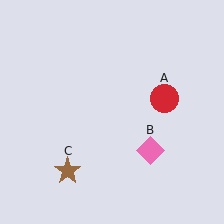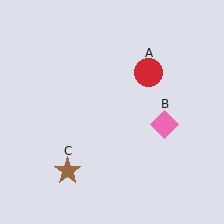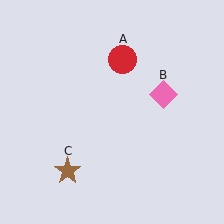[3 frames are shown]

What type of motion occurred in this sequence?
The red circle (object A), pink diamond (object B) rotated counterclockwise around the center of the scene.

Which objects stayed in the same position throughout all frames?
Brown star (object C) remained stationary.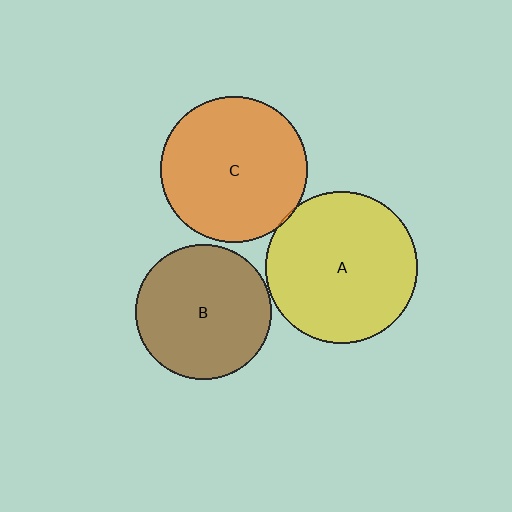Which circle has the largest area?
Circle A (yellow).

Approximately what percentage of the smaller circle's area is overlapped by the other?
Approximately 5%.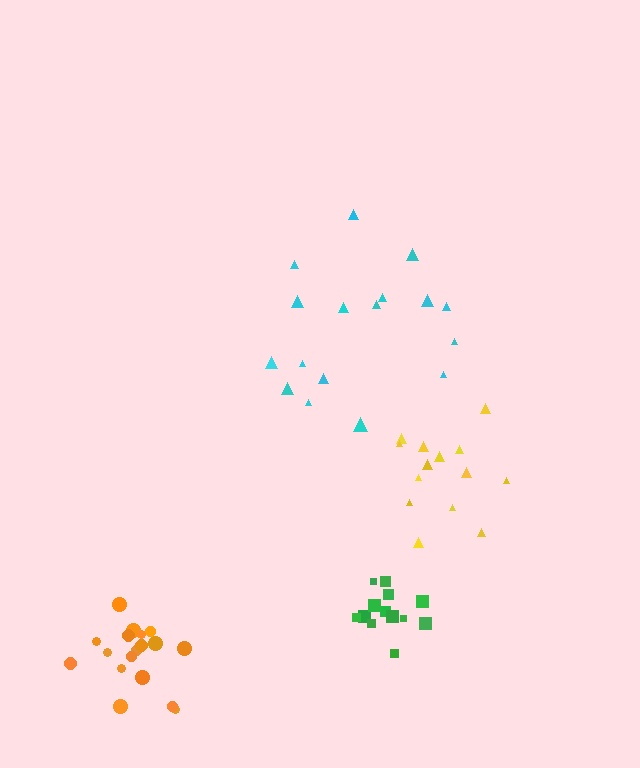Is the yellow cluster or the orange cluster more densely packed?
Orange.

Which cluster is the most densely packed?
Orange.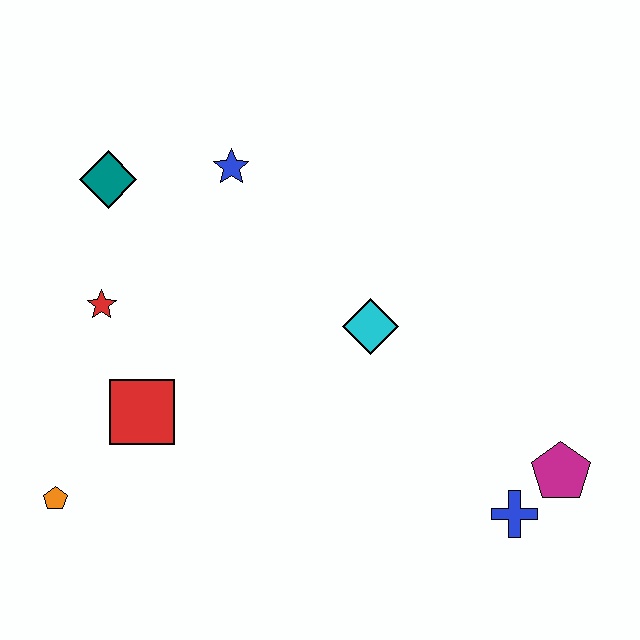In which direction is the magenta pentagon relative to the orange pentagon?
The magenta pentagon is to the right of the orange pentagon.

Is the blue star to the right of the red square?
Yes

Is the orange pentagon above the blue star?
No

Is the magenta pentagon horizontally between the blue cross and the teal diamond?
No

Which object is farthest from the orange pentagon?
The magenta pentagon is farthest from the orange pentagon.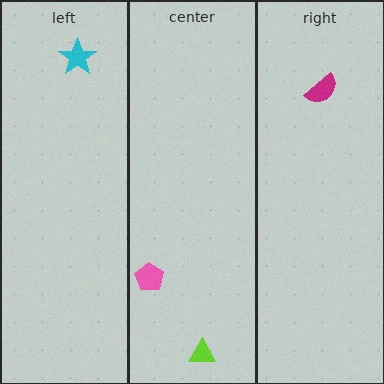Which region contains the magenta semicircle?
The right region.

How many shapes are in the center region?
2.